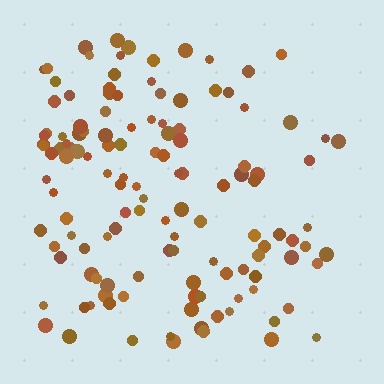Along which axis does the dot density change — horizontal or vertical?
Horizontal.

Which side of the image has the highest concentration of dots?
The left.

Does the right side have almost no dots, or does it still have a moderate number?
Still a moderate number, just noticeably fewer than the left.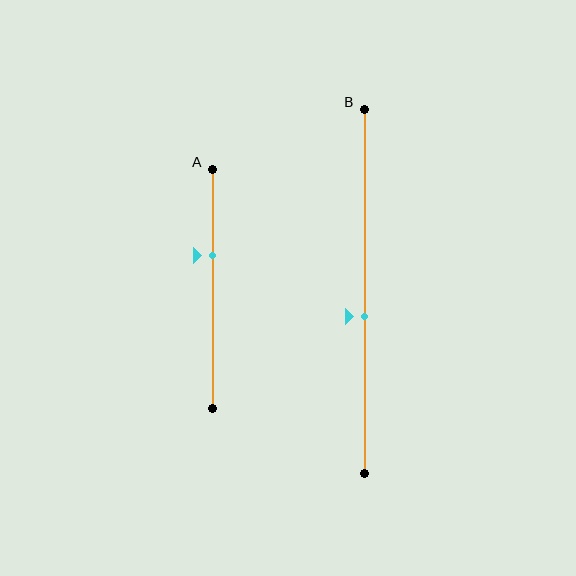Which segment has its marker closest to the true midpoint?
Segment B has its marker closest to the true midpoint.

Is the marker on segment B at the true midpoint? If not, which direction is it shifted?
No, the marker on segment B is shifted downward by about 7% of the segment length.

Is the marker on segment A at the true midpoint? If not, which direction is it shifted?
No, the marker on segment A is shifted upward by about 14% of the segment length.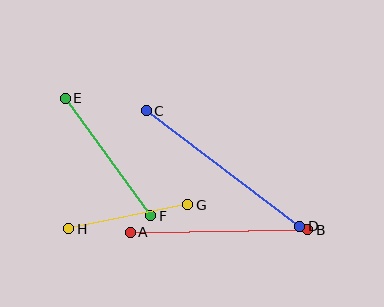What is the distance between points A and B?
The distance is approximately 178 pixels.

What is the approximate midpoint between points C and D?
The midpoint is at approximately (223, 169) pixels.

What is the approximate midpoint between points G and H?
The midpoint is at approximately (128, 217) pixels.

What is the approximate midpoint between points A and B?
The midpoint is at approximately (219, 231) pixels.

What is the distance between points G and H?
The distance is approximately 122 pixels.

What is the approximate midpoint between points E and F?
The midpoint is at approximately (108, 157) pixels.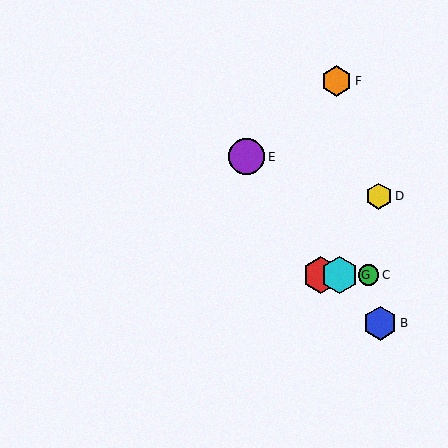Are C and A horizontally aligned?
Yes, both are at y≈275.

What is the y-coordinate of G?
Object G is at y≈275.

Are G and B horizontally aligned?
No, G is at y≈275 and B is at y≈323.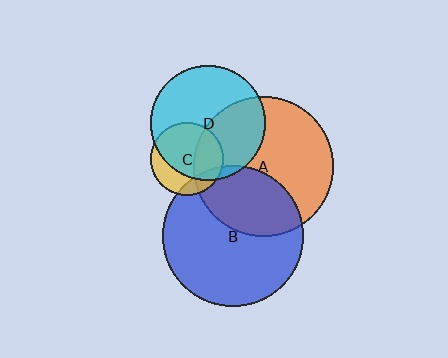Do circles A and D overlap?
Yes.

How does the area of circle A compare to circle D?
Approximately 1.5 times.